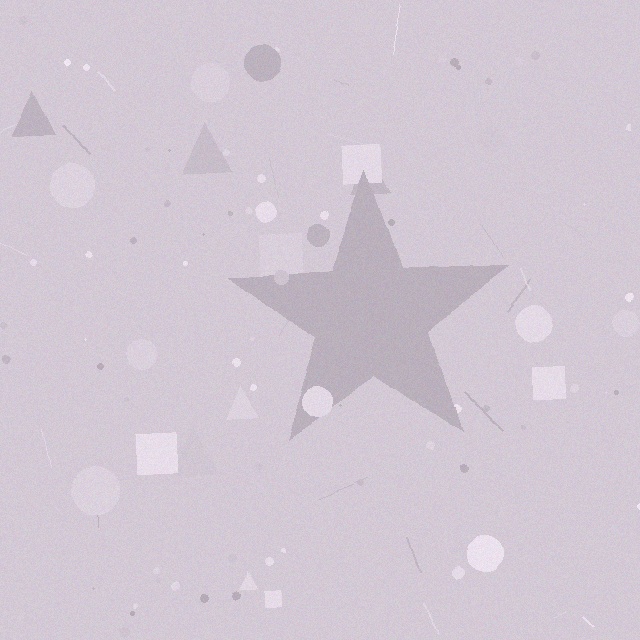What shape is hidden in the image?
A star is hidden in the image.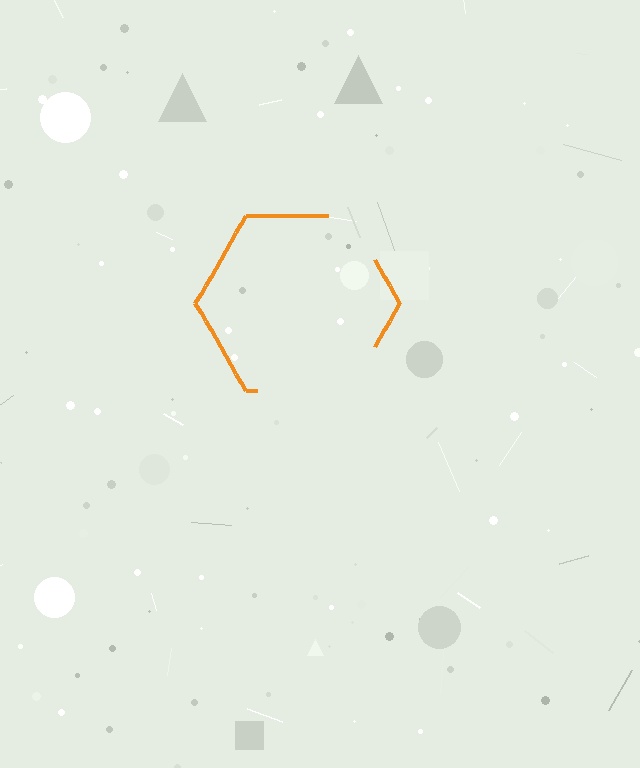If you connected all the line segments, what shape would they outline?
They would outline a hexagon.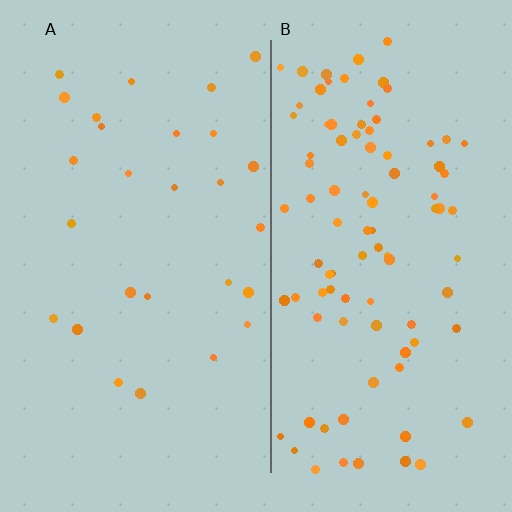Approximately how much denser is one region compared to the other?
Approximately 3.4× — region B over region A.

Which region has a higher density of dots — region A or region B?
B (the right).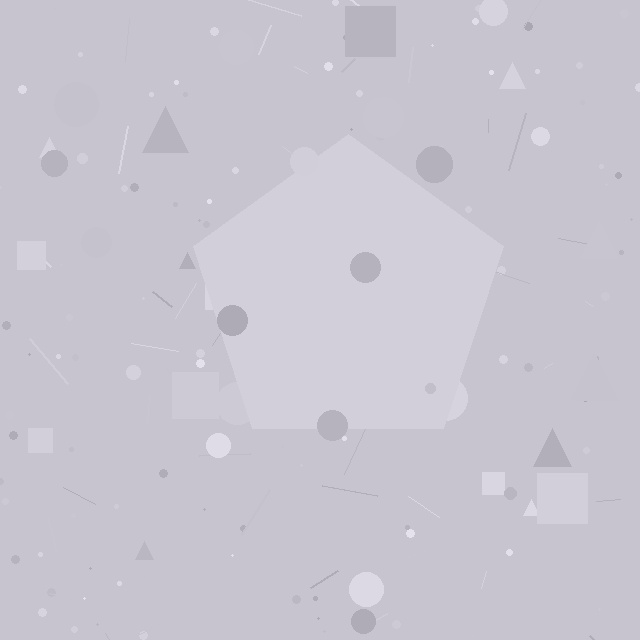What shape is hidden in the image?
A pentagon is hidden in the image.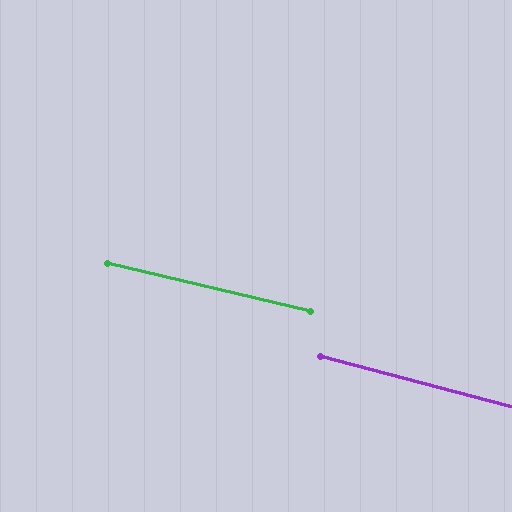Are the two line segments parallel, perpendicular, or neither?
Parallel — their directions differ by only 1.6°.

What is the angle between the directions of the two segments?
Approximately 2 degrees.